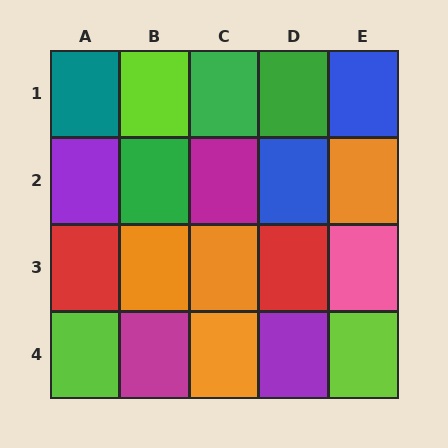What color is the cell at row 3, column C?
Orange.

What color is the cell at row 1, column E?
Blue.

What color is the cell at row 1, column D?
Green.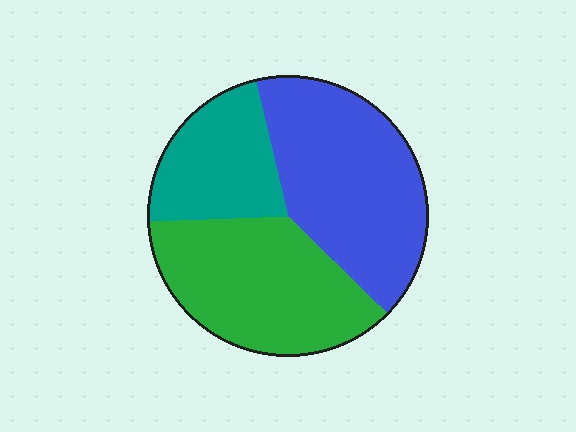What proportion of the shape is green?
Green covers about 35% of the shape.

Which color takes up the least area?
Teal, at roughly 20%.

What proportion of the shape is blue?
Blue covers roughly 40% of the shape.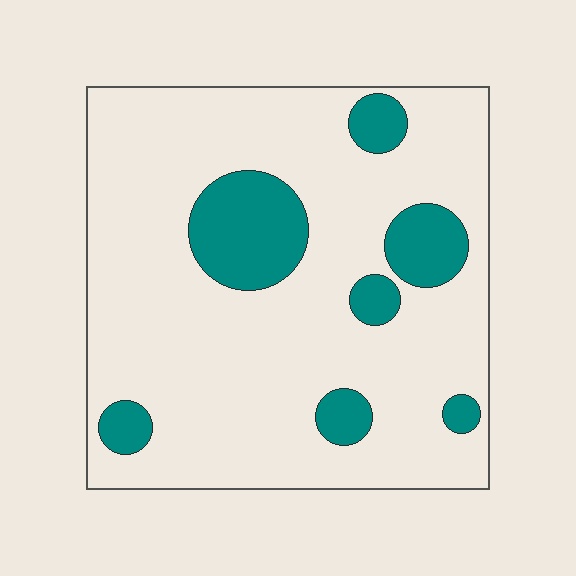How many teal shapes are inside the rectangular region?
7.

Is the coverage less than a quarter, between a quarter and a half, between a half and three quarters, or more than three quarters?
Less than a quarter.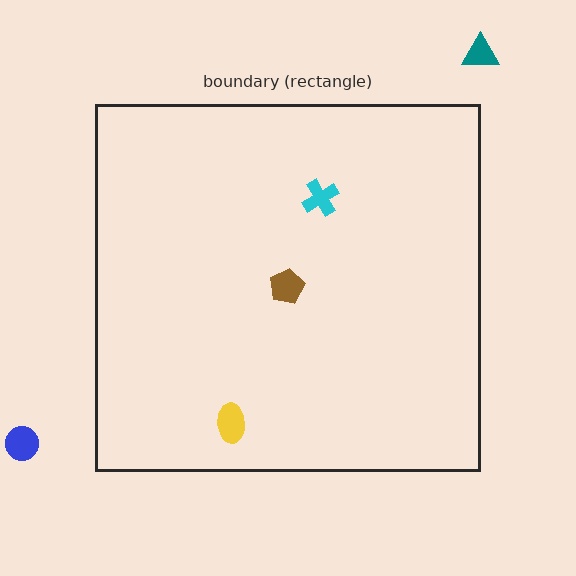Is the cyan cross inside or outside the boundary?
Inside.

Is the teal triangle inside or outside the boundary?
Outside.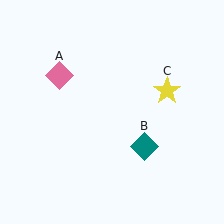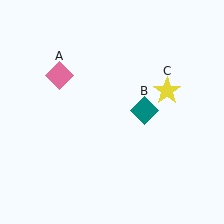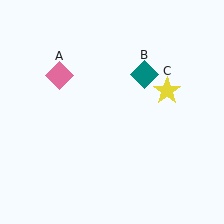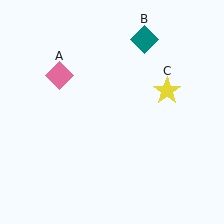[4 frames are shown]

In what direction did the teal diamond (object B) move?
The teal diamond (object B) moved up.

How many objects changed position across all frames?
1 object changed position: teal diamond (object B).